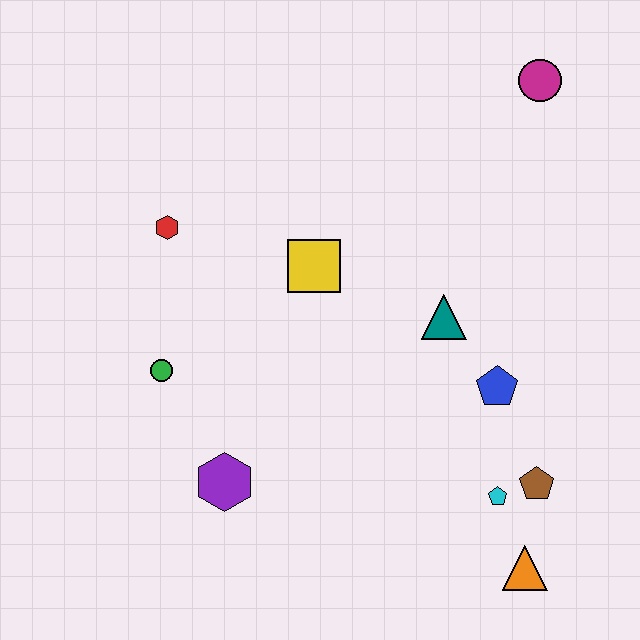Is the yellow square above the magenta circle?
No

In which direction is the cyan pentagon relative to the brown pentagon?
The cyan pentagon is to the left of the brown pentagon.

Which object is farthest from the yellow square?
The orange triangle is farthest from the yellow square.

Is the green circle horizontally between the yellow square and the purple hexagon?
No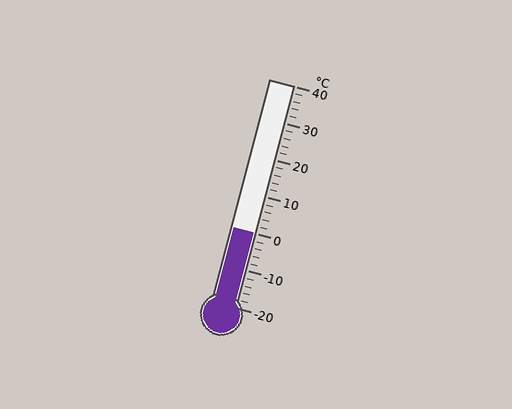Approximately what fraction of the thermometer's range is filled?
The thermometer is filled to approximately 35% of its range.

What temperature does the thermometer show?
The thermometer shows approximately 0°C.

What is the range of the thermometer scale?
The thermometer scale ranges from -20°C to 40°C.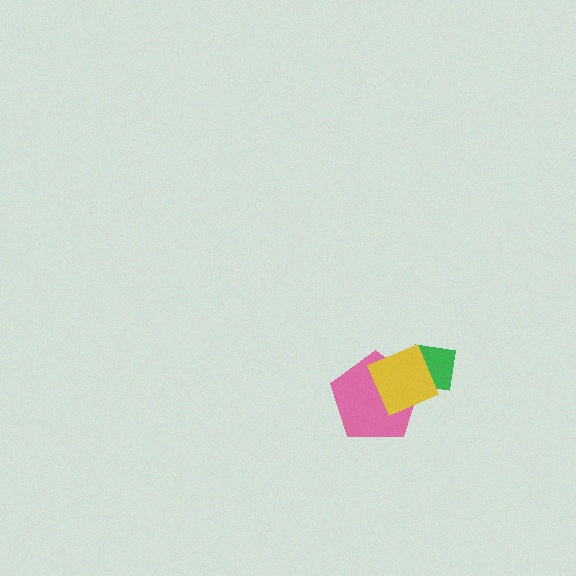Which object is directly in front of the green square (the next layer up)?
The pink pentagon is directly in front of the green square.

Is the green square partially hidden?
Yes, it is partially covered by another shape.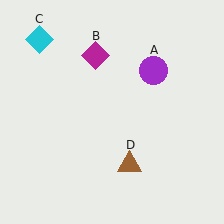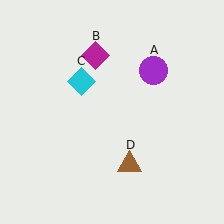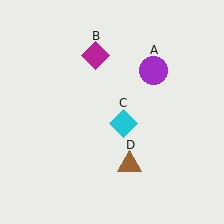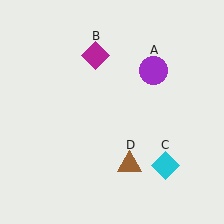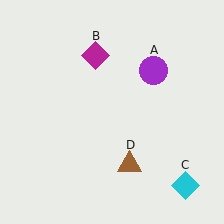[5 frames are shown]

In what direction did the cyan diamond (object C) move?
The cyan diamond (object C) moved down and to the right.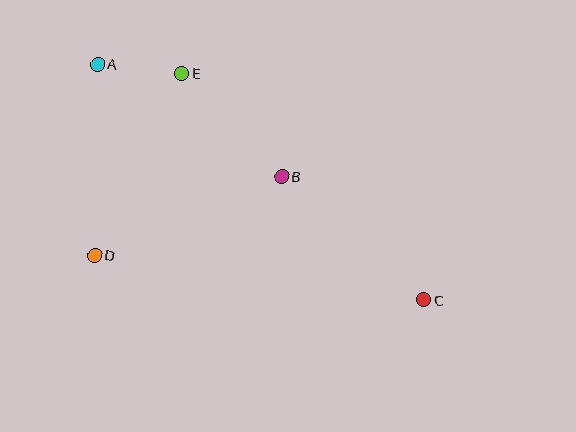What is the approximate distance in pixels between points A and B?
The distance between A and B is approximately 215 pixels.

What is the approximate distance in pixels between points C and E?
The distance between C and E is approximately 331 pixels.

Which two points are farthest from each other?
Points A and C are farthest from each other.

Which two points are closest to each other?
Points A and E are closest to each other.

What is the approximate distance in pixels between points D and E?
The distance between D and E is approximately 202 pixels.